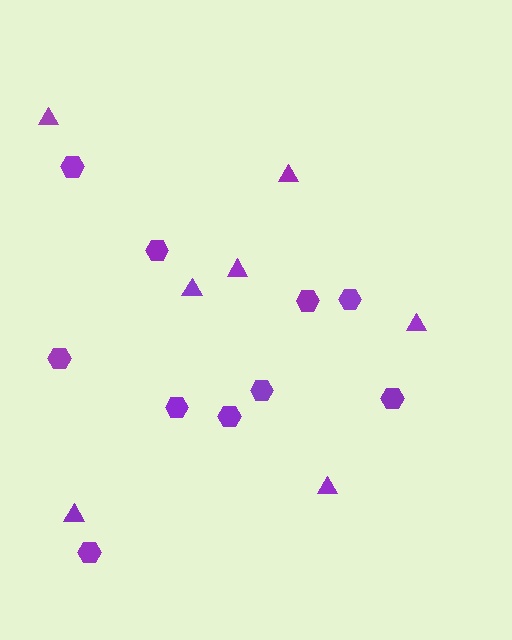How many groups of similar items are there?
There are 2 groups: one group of triangles (7) and one group of hexagons (10).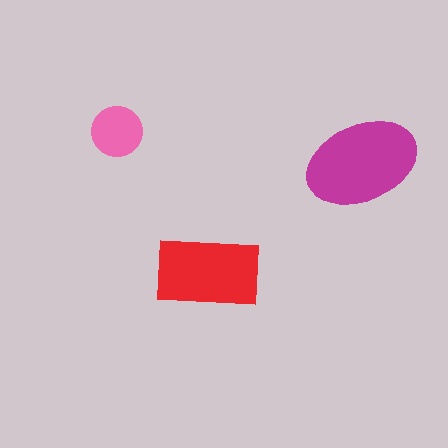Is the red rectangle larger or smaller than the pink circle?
Larger.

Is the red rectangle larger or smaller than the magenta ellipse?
Smaller.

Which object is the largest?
The magenta ellipse.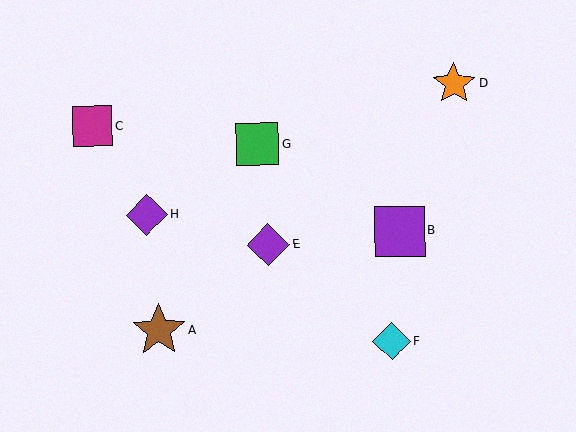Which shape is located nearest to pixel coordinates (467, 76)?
The orange star (labeled D) at (454, 84) is nearest to that location.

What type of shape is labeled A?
Shape A is a brown star.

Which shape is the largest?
The brown star (labeled A) is the largest.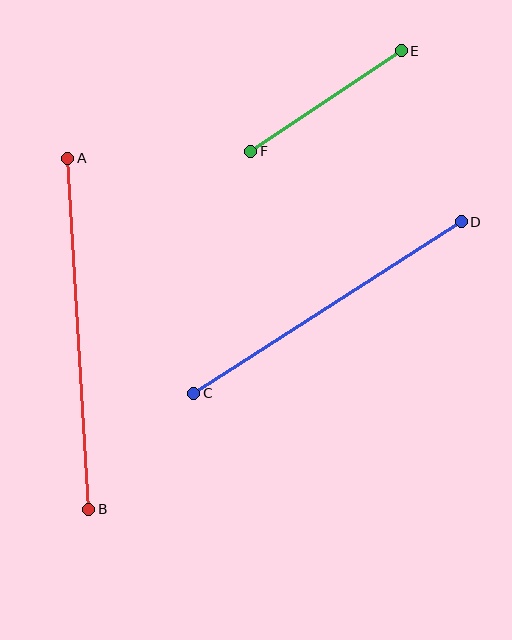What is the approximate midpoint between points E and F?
The midpoint is at approximately (326, 101) pixels.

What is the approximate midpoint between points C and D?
The midpoint is at approximately (328, 307) pixels.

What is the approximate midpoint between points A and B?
The midpoint is at approximately (78, 334) pixels.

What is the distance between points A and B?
The distance is approximately 352 pixels.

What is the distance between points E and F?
The distance is approximately 181 pixels.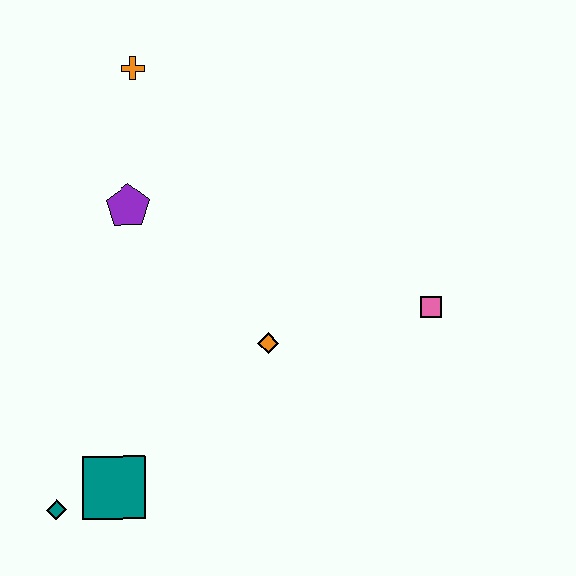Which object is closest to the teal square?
The teal diamond is closest to the teal square.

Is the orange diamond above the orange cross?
No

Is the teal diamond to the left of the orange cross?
Yes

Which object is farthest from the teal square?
The orange cross is farthest from the teal square.